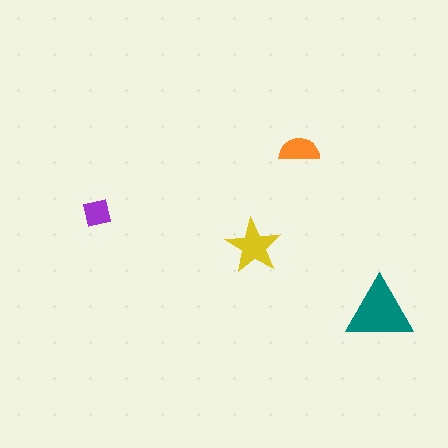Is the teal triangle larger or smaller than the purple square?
Larger.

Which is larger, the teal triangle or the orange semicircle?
The teal triangle.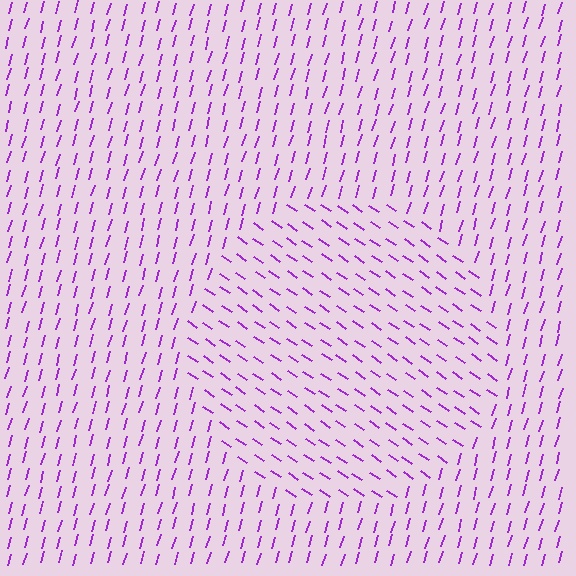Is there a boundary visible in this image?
Yes, there is a texture boundary formed by a change in line orientation.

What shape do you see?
I see a circle.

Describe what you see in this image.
The image is filled with small purple line segments. A circle region in the image has lines oriented differently from the surrounding lines, creating a visible texture boundary.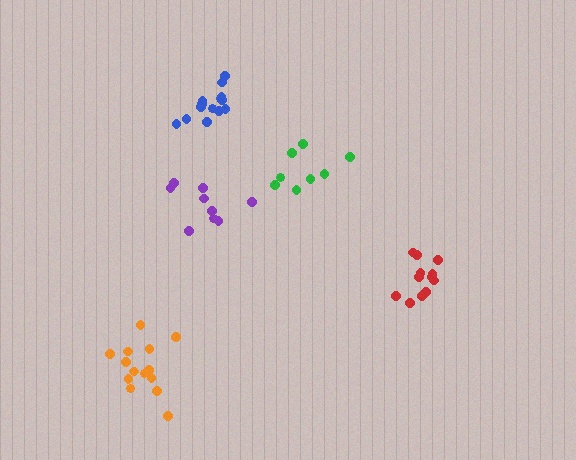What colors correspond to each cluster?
The clusters are colored: purple, green, blue, red, orange.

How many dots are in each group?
Group 1: 9 dots, Group 2: 8 dots, Group 3: 14 dots, Group 4: 12 dots, Group 5: 14 dots (57 total).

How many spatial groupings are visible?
There are 5 spatial groupings.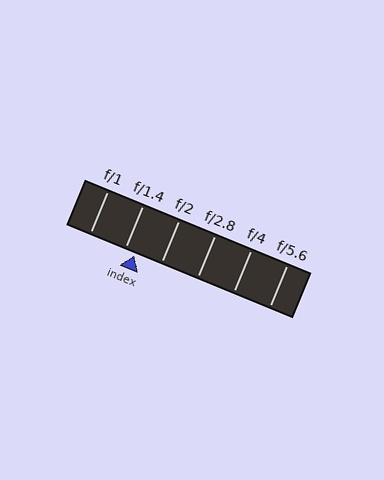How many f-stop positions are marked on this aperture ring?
There are 6 f-stop positions marked.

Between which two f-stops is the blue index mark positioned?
The index mark is between f/1.4 and f/2.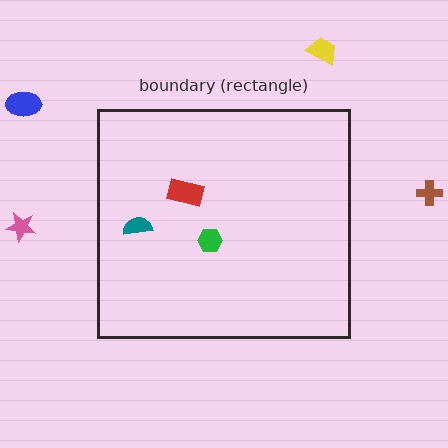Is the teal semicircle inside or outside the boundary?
Inside.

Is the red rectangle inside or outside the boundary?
Inside.